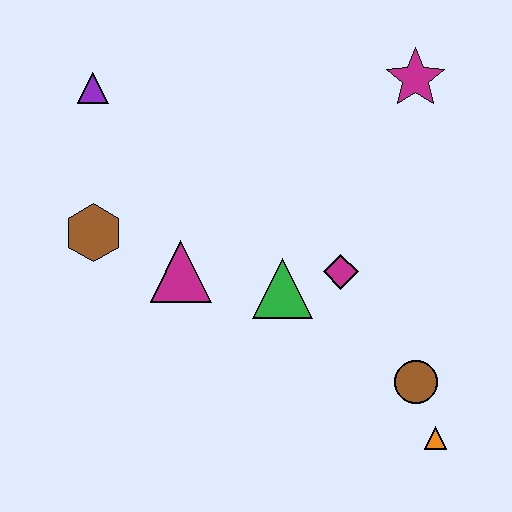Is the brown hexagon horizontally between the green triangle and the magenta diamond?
No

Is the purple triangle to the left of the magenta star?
Yes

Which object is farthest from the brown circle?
The purple triangle is farthest from the brown circle.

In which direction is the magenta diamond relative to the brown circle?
The magenta diamond is above the brown circle.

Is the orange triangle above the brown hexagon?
No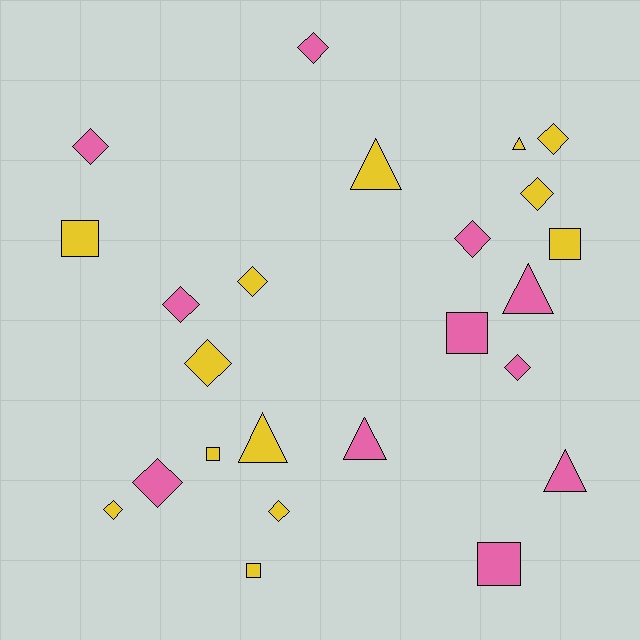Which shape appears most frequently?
Diamond, with 12 objects.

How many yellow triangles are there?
There are 3 yellow triangles.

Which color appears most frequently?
Yellow, with 13 objects.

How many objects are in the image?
There are 24 objects.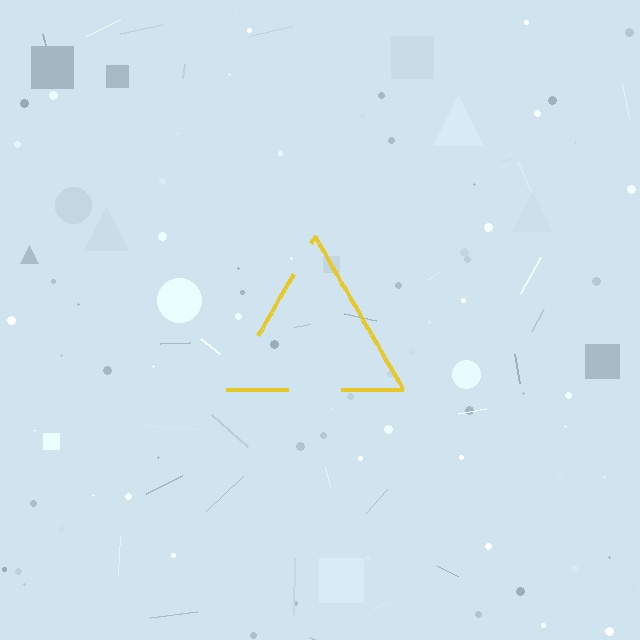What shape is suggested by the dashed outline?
The dashed outline suggests a triangle.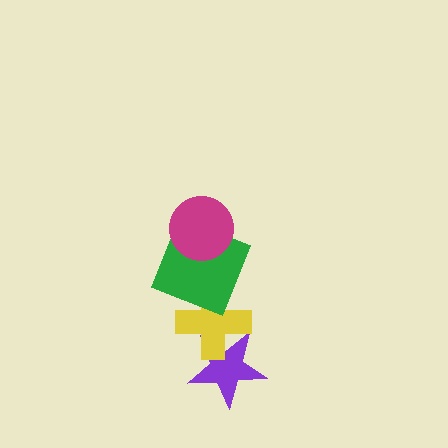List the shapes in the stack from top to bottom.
From top to bottom: the magenta circle, the green square, the yellow cross, the purple star.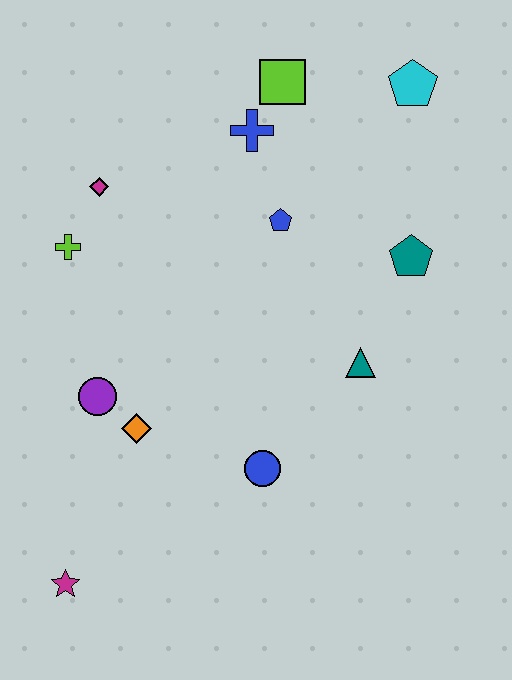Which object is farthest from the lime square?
The magenta star is farthest from the lime square.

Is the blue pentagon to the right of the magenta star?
Yes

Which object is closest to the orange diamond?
The purple circle is closest to the orange diamond.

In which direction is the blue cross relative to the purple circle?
The blue cross is above the purple circle.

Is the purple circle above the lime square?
No